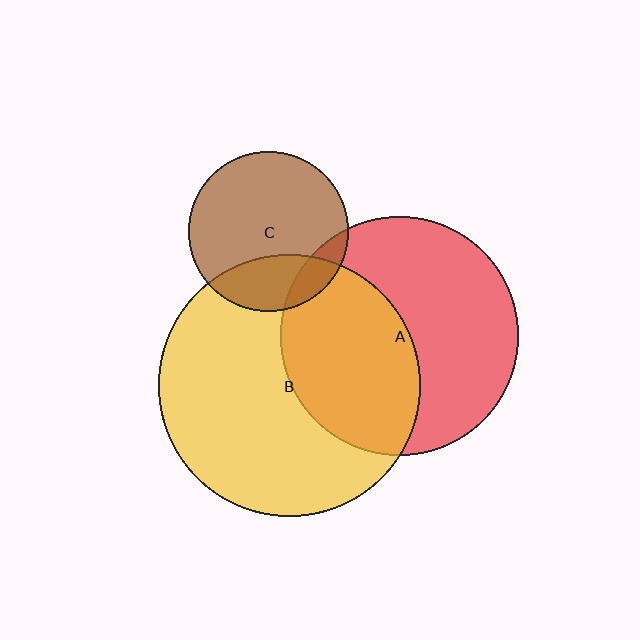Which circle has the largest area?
Circle B (yellow).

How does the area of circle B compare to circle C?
Approximately 2.7 times.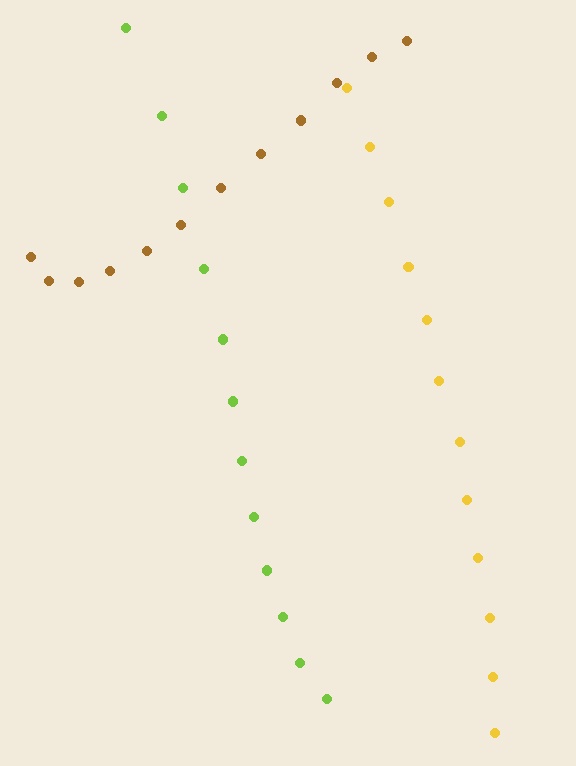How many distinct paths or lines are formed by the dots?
There are 3 distinct paths.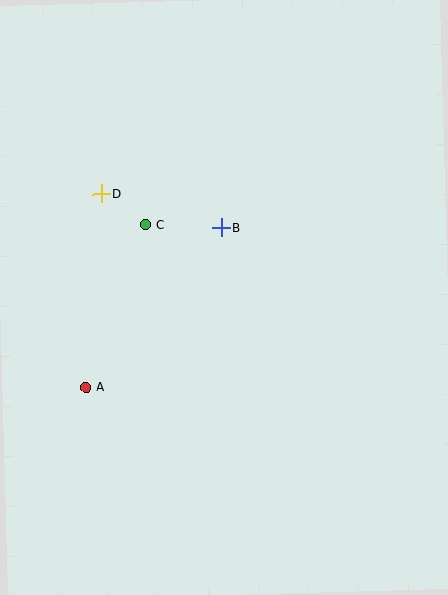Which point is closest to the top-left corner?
Point D is closest to the top-left corner.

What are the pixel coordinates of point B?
Point B is at (222, 228).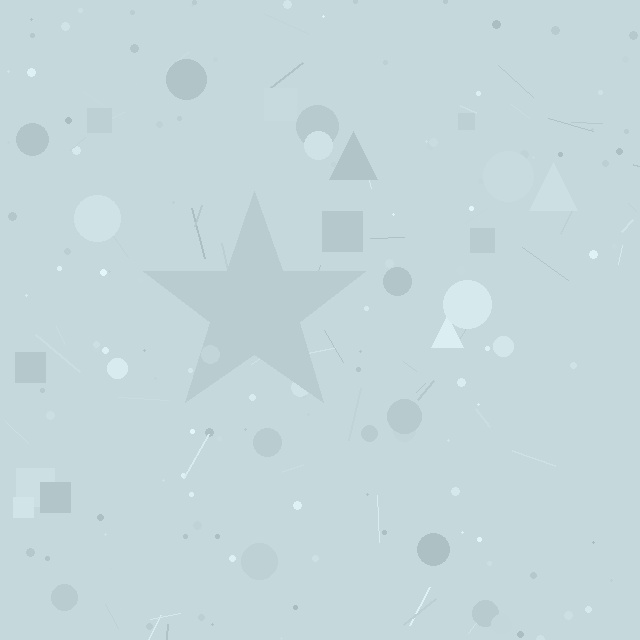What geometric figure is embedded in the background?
A star is embedded in the background.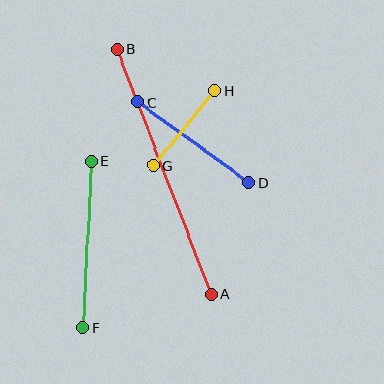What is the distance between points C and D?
The distance is approximately 137 pixels.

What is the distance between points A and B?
The distance is approximately 262 pixels.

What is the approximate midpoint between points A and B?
The midpoint is at approximately (164, 172) pixels.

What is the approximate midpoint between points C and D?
The midpoint is at approximately (193, 142) pixels.